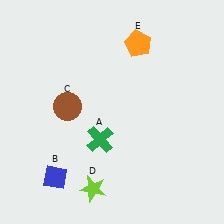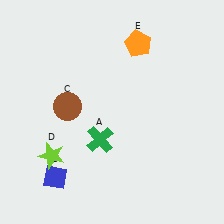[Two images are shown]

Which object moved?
The lime star (D) moved left.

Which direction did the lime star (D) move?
The lime star (D) moved left.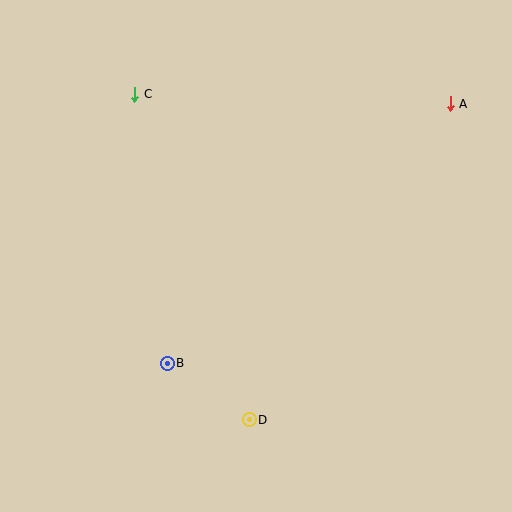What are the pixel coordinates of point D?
Point D is at (249, 420).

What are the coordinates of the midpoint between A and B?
The midpoint between A and B is at (309, 234).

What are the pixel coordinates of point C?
Point C is at (135, 94).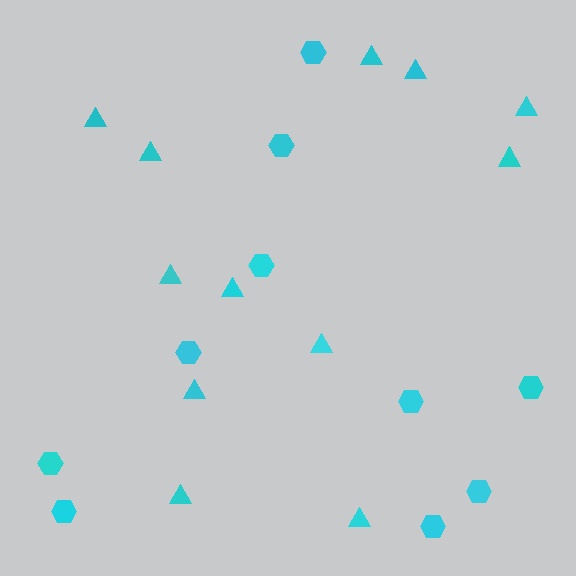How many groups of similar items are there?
There are 2 groups: one group of triangles (12) and one group of hexagons (10).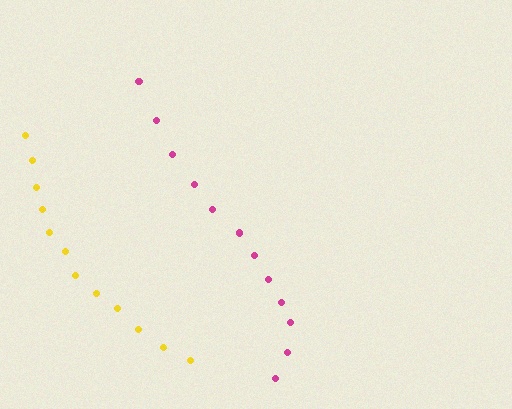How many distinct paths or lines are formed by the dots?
There are 2 distinct paths.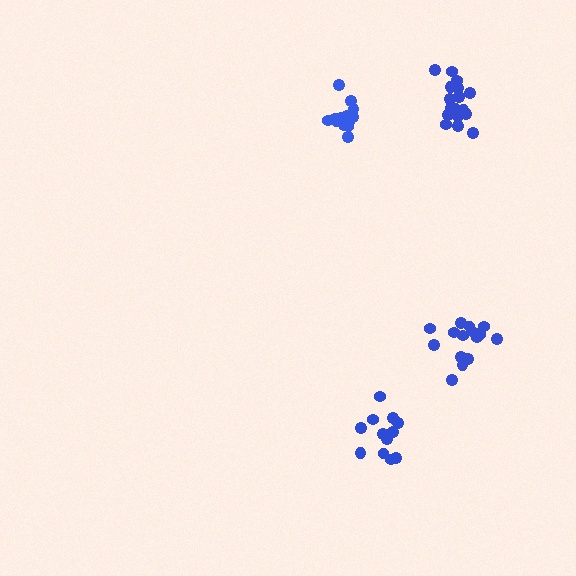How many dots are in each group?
Group 1: 15 dots, Group 2: 15 dots, Group 3: 17 dots, Group 4: 13 dots (60 total).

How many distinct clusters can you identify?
There are 4 distinct clusters.